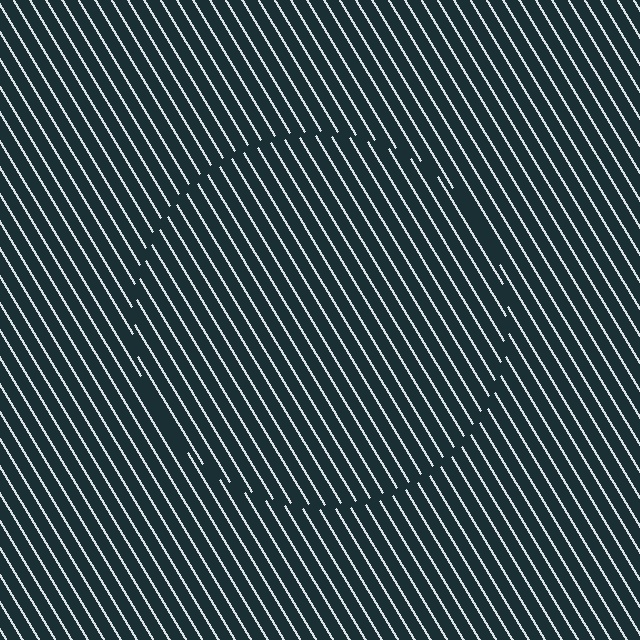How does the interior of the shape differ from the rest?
The interior of the shape contains the same grating, shifted by half a period — the contour is defined by the phase discontinuity where line-ends from the inner and outer gratings abut.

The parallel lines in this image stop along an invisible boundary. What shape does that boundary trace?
An illusory circle. The interior of the shape contains the same grating, shifted by half a period — the contour is defined by the phase discontinuity where line-ends from the inner and outer gratings abut.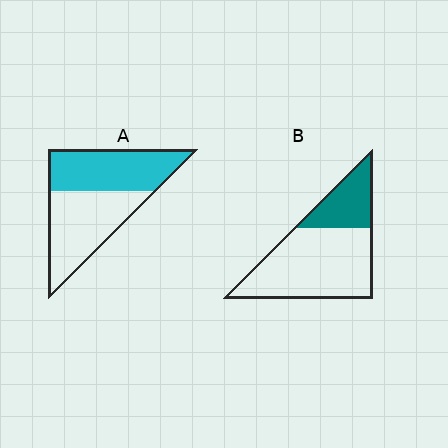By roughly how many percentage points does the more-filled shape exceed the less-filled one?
By roughly 20 percentage points (A over B).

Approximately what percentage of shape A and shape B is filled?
A is approximately 50% and B is approximately 30%.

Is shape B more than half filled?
No.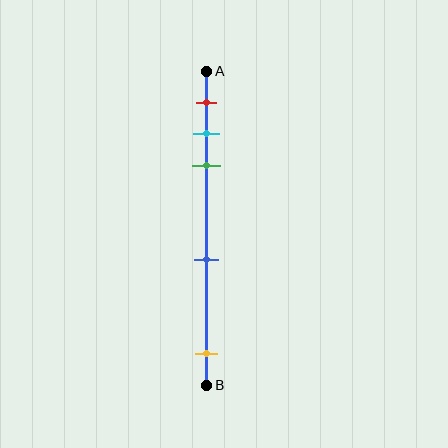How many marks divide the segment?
There are 5 marks dividing the segment.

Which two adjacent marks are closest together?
The cyan and green marks are the closest adjacent pair.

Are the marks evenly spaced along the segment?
No, the marks are not evenly spaced.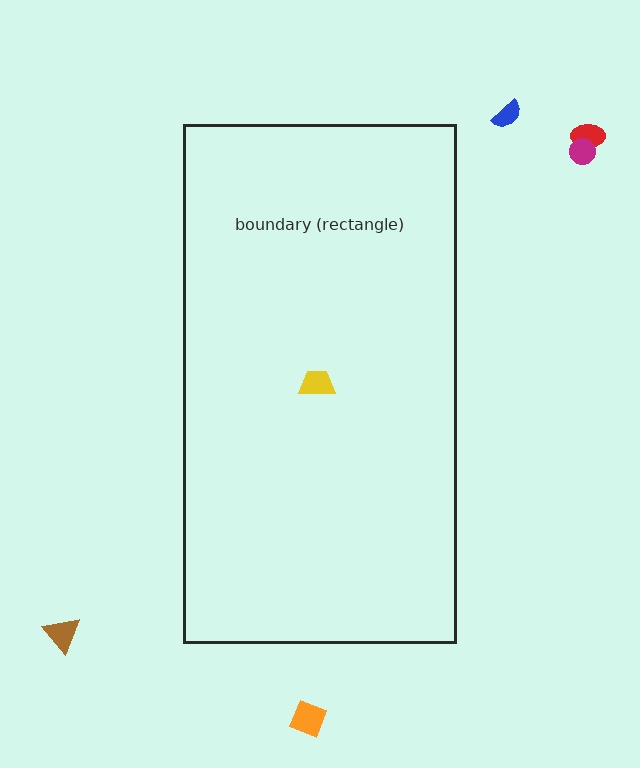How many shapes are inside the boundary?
1 inside, 5 outside.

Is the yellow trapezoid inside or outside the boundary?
Inside.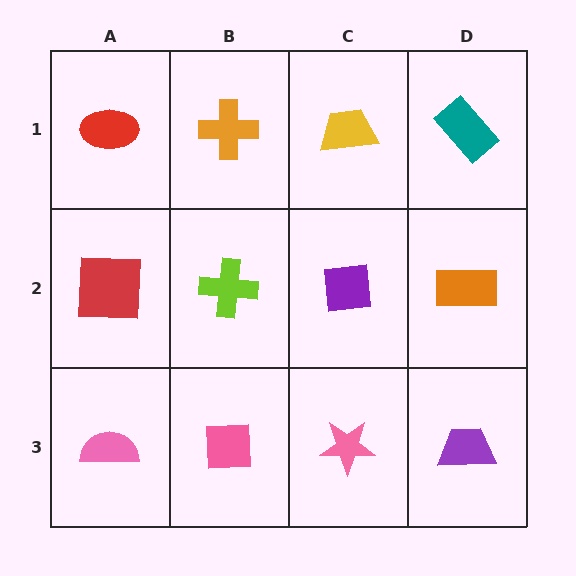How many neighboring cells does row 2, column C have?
4.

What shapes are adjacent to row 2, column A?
A red ellipse (row 1, column A), a pink semicircle (row 3, column A), a lime cross (row 2, column B).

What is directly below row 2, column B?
A pink square.